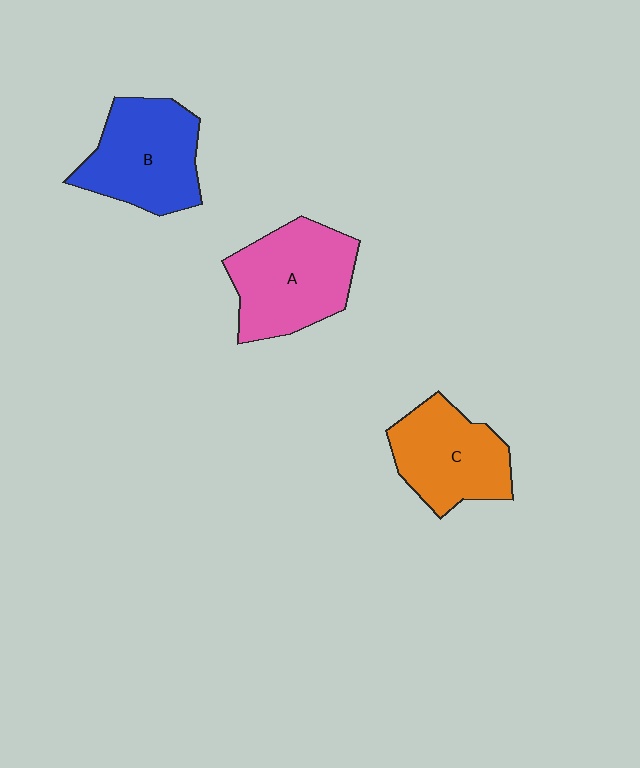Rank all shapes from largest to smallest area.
From largest to smallest: A (pink), B (blue), C (orange).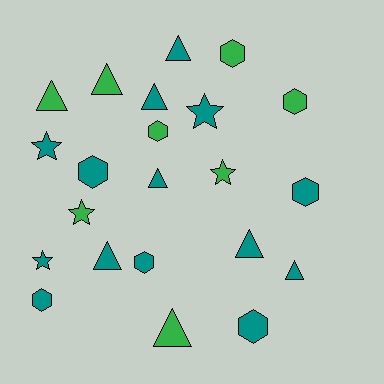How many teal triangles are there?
There are 6 teal triangles.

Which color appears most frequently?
Teal, with 14 objects.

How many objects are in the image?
There are 22 objects.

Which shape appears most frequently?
Triangle, with 9 objects.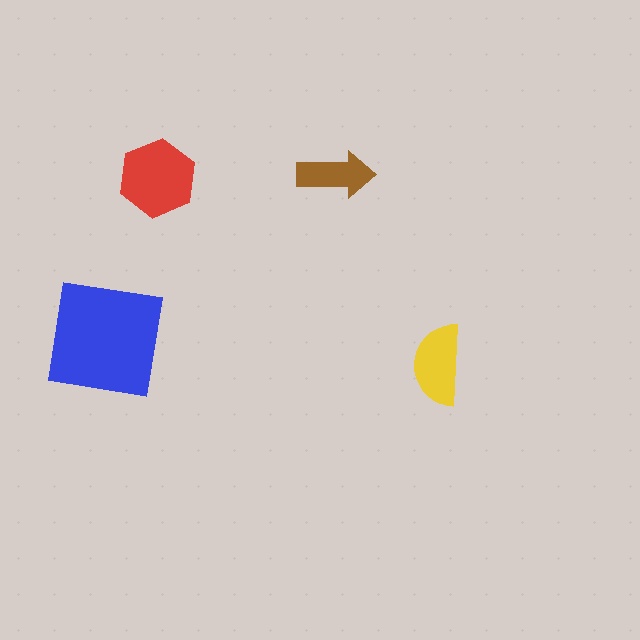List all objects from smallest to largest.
The brown arrow, the yellow semicircle, the red hexagon, the blue square.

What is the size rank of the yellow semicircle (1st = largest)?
3rd.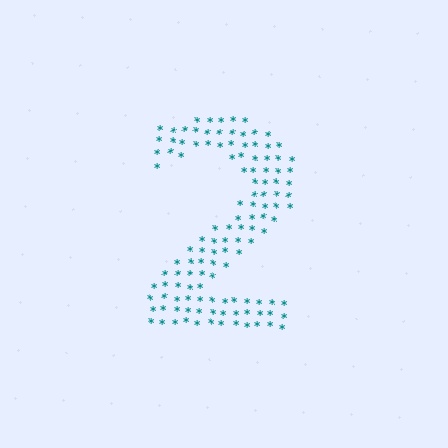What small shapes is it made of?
It is made of small asterisks.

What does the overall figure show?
The overall figure shows the digit 2.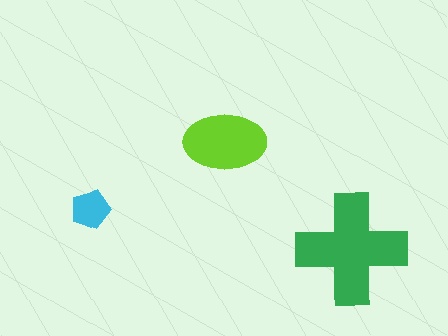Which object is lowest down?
The green cross is bottommost.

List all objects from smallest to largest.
The cyan pentagon, the lime ellipse, the green cross.